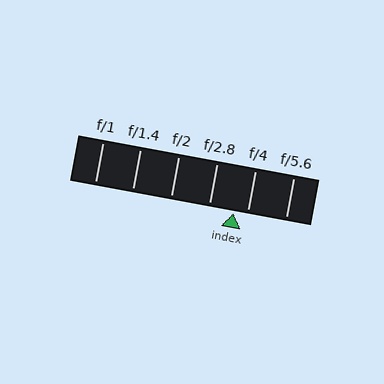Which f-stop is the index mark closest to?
The index mark is closest to f/4.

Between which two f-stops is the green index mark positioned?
The index mark is between f/2.8 and f/4.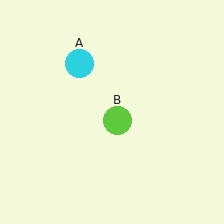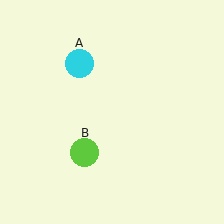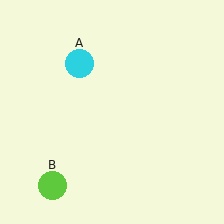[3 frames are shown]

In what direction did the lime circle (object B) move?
The lime circle (object B) moved down and to the left.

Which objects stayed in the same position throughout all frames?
Cyan circle (object A) remained stationary.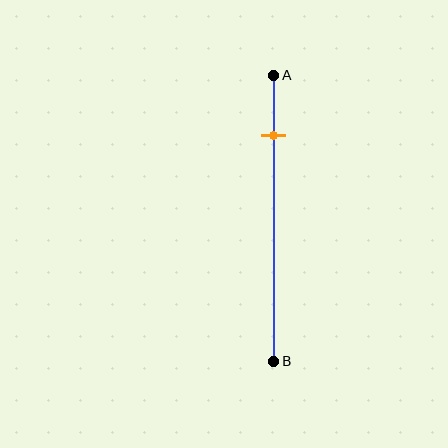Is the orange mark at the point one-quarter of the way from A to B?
No, the mark is at about 20% from A, not at the 25% one-quarter point.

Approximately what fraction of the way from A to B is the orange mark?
The orange mark is approximately 20% of the way from A to B.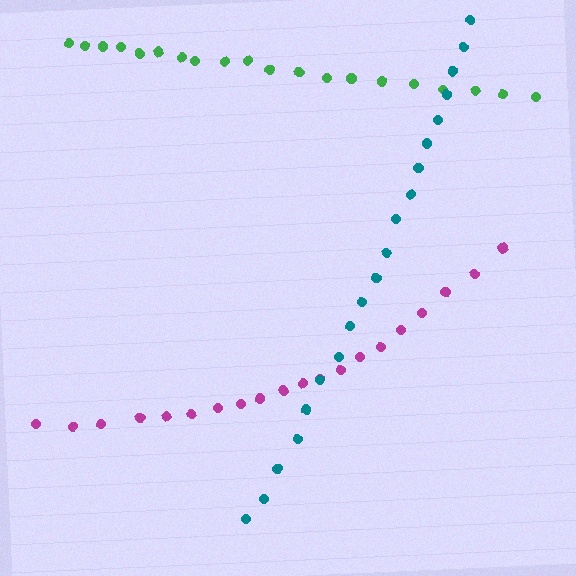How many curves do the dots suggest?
There are 3 distinct paths.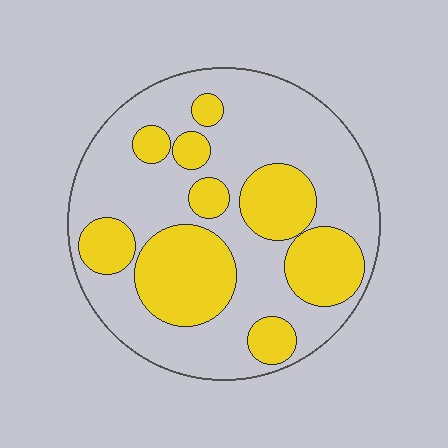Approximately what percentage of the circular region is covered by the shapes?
Approximately 35%.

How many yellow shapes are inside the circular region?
9.